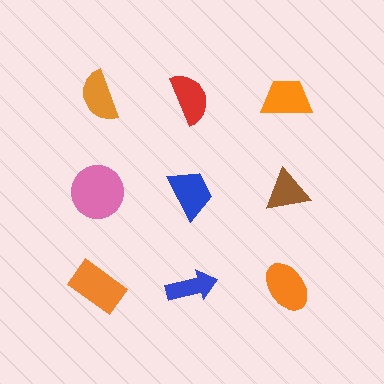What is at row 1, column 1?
An orange semicircle.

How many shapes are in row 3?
3 shapes.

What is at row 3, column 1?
An orange rectangle.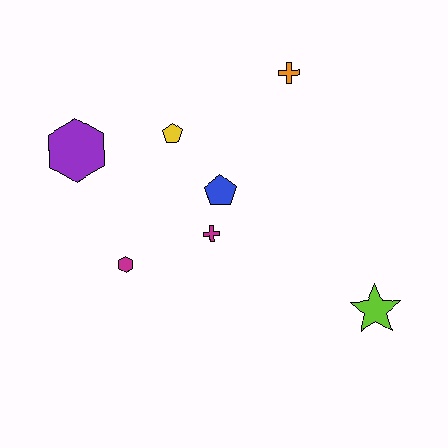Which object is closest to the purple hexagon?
The yellow pentagon is closest to the purple hexagon.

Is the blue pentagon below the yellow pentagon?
Yes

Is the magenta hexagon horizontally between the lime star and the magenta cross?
No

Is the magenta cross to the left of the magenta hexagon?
No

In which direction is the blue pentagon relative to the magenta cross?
The blue pentagon is above the magenta cross.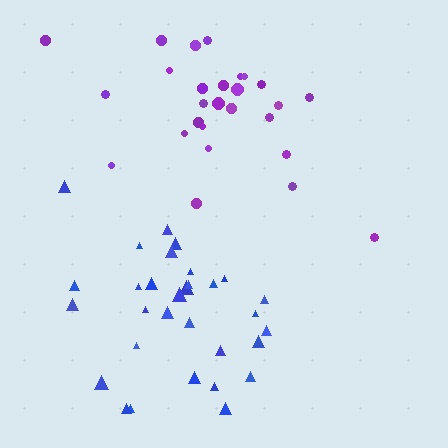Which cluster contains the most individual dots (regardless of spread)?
Blue (31).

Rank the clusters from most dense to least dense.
purple, blue.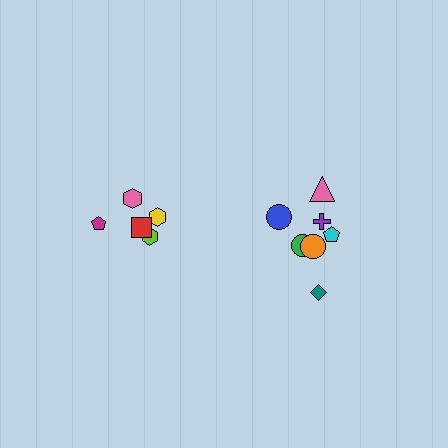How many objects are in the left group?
There are 5 objects.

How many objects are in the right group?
There are 7 objects.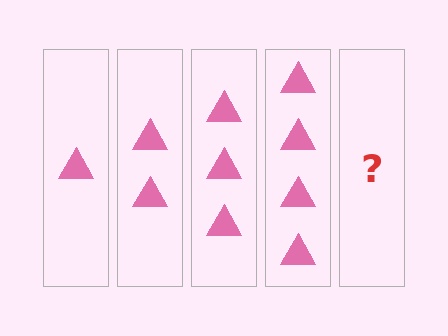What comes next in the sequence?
The next element should be 5 triangles.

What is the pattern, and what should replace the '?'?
The pattern is that each step adds one more triangle. The '?' should be 5 triangles.